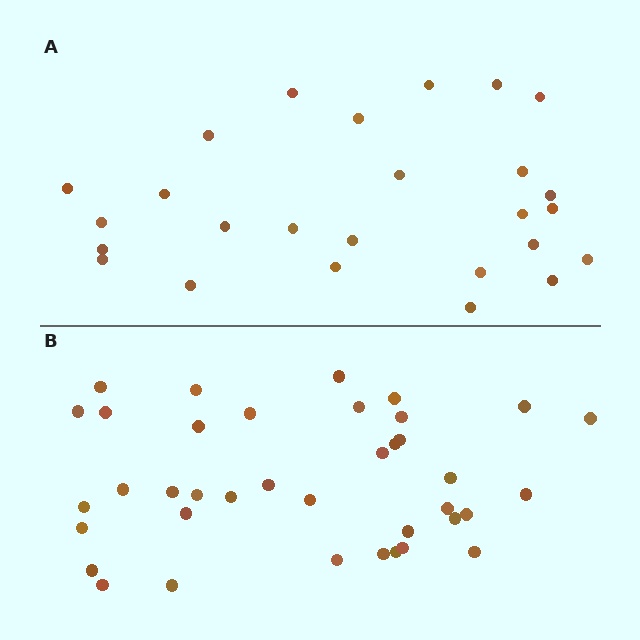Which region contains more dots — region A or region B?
Region B (the bottom region) has more dots.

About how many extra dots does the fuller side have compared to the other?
Region B has roughly 12 or so more dots than region A.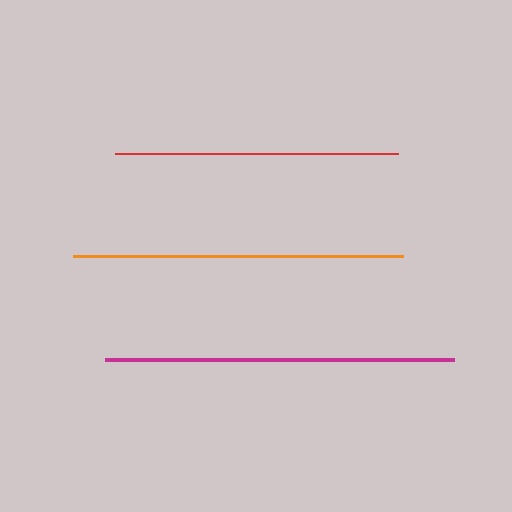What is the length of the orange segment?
The orange segment is approximately 331 pixels long.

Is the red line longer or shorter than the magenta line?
The magenta line is longer than the red line.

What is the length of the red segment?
The red segment is approximately 282 pixels long.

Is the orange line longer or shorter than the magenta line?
The magenta line is longer than the orange line.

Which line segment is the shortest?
The red line is the shortest at approximately 282 pixels.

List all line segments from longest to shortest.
From longest to shortest: magenta, orange, red.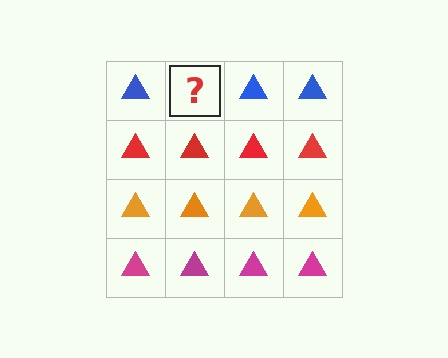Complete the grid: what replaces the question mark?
The question mark should be replaced with a blue triangle.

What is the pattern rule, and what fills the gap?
The rule is that each row has a consistent color. The gap should be filled with a blue triangle.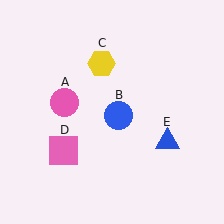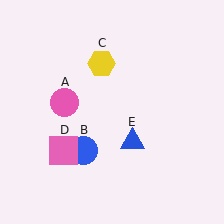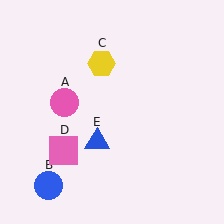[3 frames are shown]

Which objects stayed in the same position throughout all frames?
Pink circle (object A) and yellow hexagon (object C) and pink square (object D) remained stationary.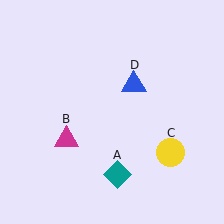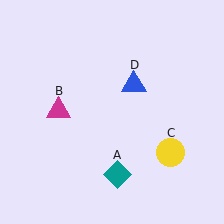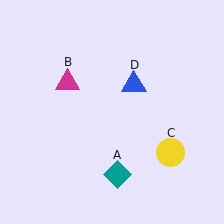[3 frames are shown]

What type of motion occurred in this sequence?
The magenta triangle (object B) rotated clockwise around the center of the scene.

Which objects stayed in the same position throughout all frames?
Teal diamond (object A) and yellow circle (object C) and blue triangle (object D) remained stationary.